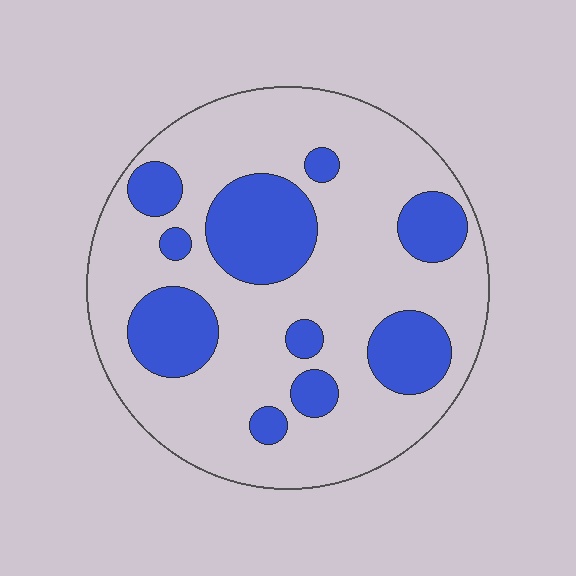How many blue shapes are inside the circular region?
10.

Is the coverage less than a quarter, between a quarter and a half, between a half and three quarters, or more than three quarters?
Between a quarter and a half.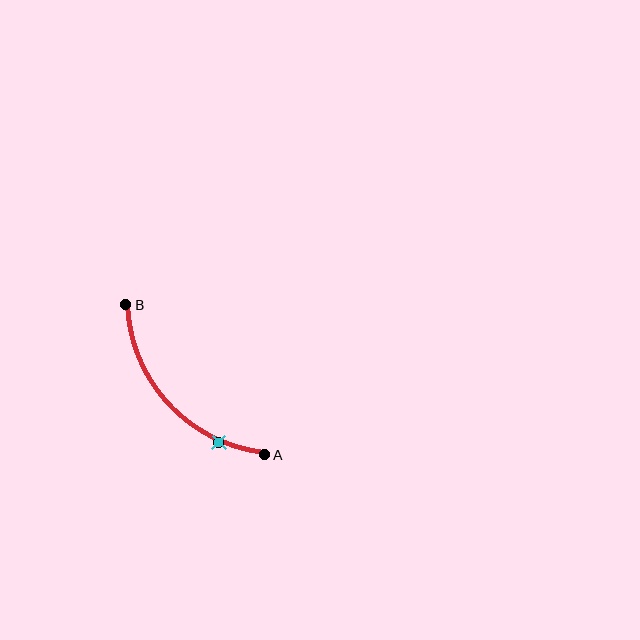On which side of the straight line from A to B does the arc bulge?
The arc bulges below and to the left of the straight line connecting A and B.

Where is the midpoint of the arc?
The arc midpoint is the point on the curve farthest from the straight line joining A and B. It sits below and to the left of that line.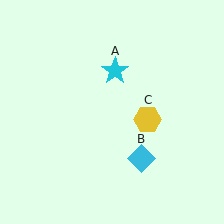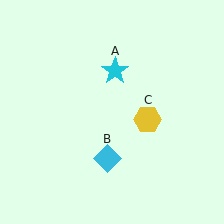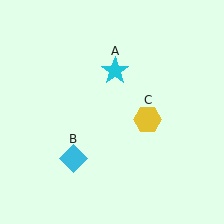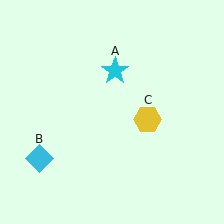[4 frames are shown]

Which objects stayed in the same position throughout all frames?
Cyan star (object A) and yellow hexagon (object C) remained stationary.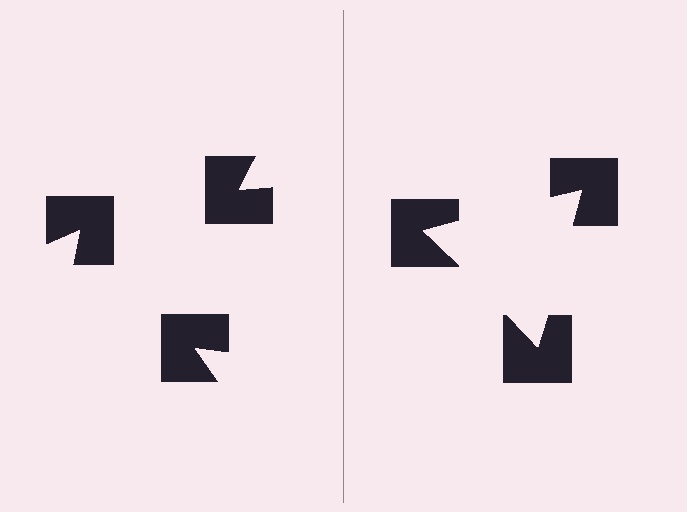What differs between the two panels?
The notched squares are positioned identically on both sides; only the wedge orientations differ. On the right they align to a triangle; on the left they are misaligned.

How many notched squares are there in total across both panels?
6 — 3 on each side.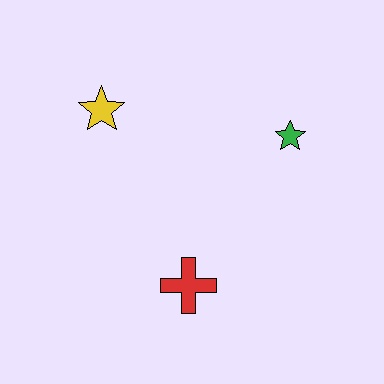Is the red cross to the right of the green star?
No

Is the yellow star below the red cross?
No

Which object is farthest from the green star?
The yellow star is farthest from the green star.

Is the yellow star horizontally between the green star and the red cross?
No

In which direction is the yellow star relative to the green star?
The yellow star is to the left of the green star.